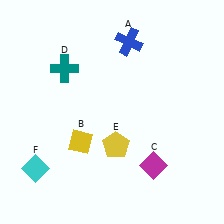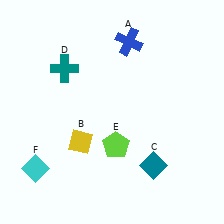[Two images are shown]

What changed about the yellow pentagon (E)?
In Image 1, E is yellow. In Image 2, it changed to lime.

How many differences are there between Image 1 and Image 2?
There are 2 differences between the two images.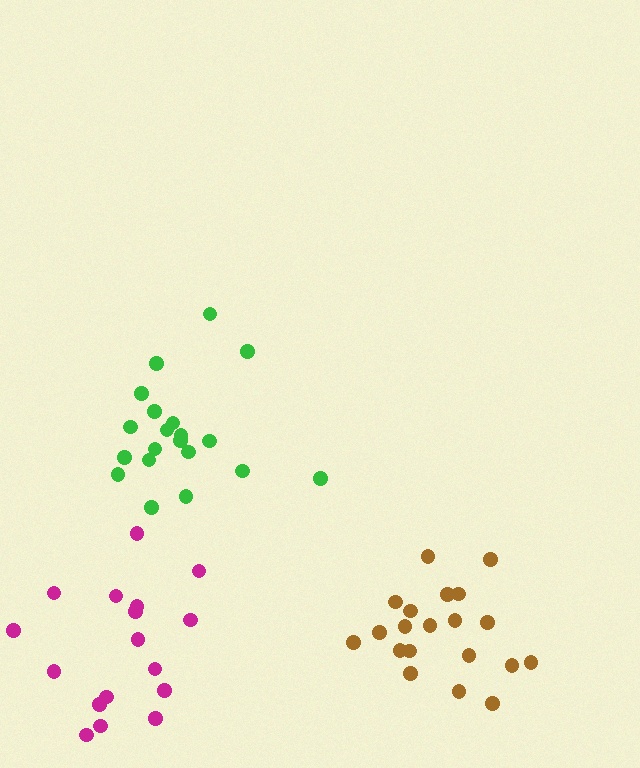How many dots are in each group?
Group 1: 17 dots, Group 2: 20 dots, Group 3: 20 dots (57 total).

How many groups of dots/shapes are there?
There are 3 groups.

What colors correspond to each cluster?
The clusters are colored: magenta, brown, green.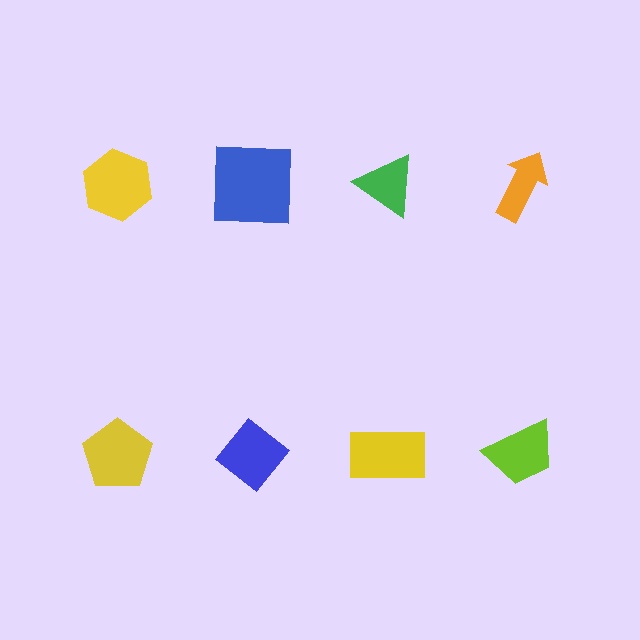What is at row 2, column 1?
A yellow pentagon.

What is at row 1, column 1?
A yellow hexagon.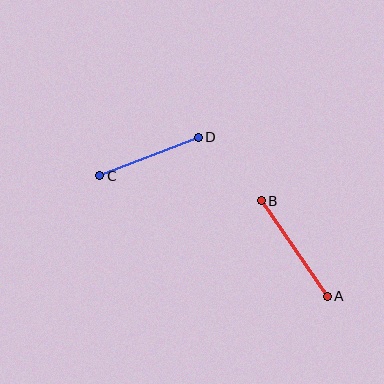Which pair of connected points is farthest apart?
Points A and B are farthest apart.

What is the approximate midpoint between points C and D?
The midpoint is at approximately (149, 157) pixels.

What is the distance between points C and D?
The distance is approximately 106 pixels.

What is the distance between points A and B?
The distance is approximately 116 pixels.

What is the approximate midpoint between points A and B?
The midpoint is at approximately (294, 249) pixels.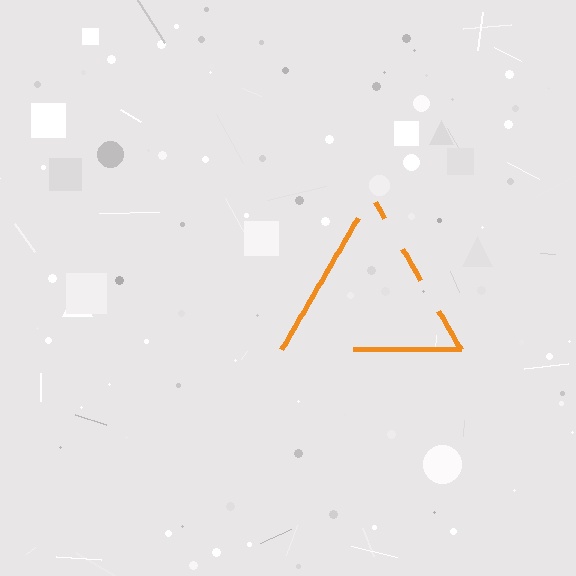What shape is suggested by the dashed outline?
The dashed outline suggests a triangle.